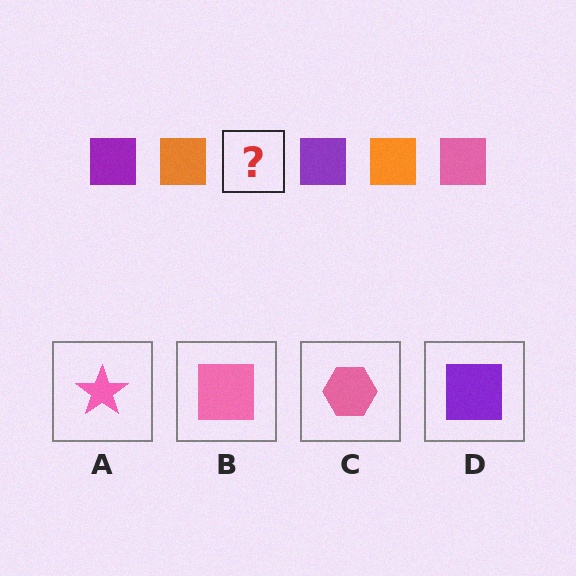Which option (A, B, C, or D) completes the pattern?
B.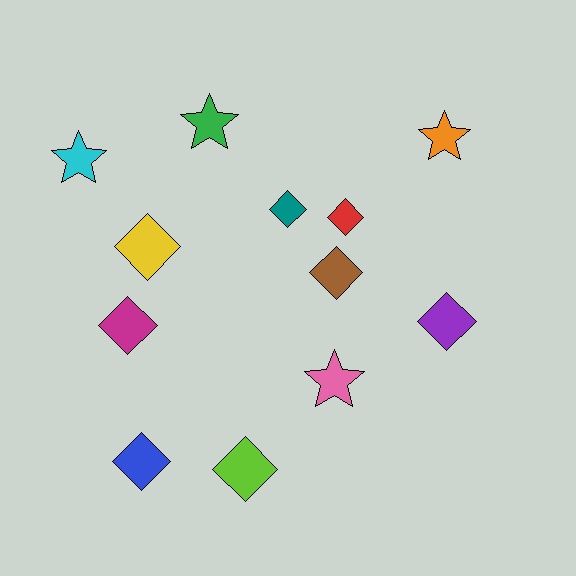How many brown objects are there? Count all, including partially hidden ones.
There is 1 brown object.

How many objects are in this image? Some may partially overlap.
There are 12 objects.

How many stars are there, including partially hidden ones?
There are 4 stars.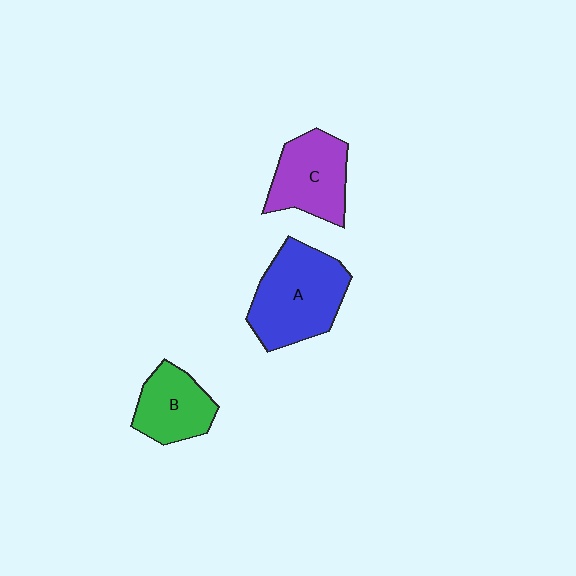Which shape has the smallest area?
Shape B (green).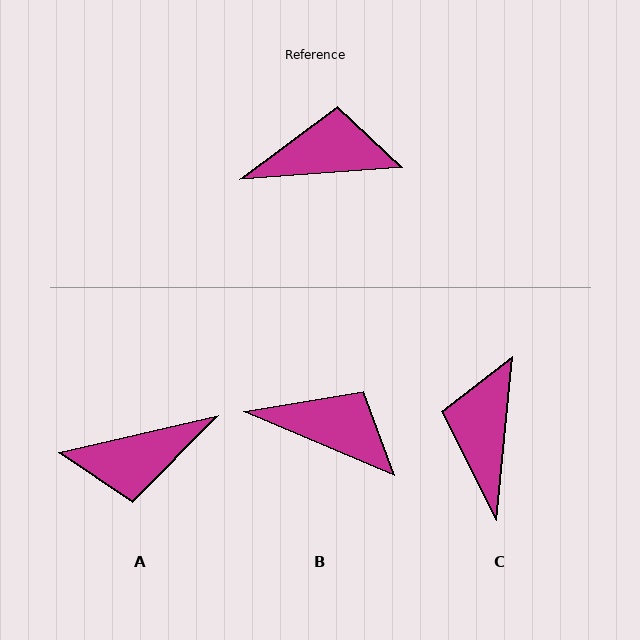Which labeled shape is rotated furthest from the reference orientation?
A, about 171 degrees away.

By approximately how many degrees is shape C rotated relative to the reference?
Approximately 80 degrees counter-clockwise.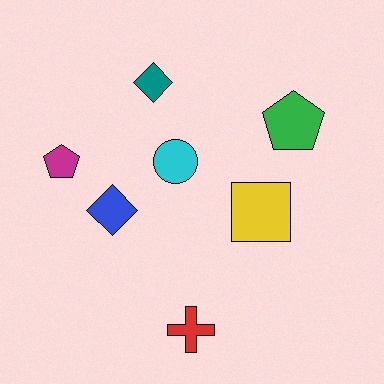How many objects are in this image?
There are 7 objects.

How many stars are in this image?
There are no stars.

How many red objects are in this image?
There is 1 red object.